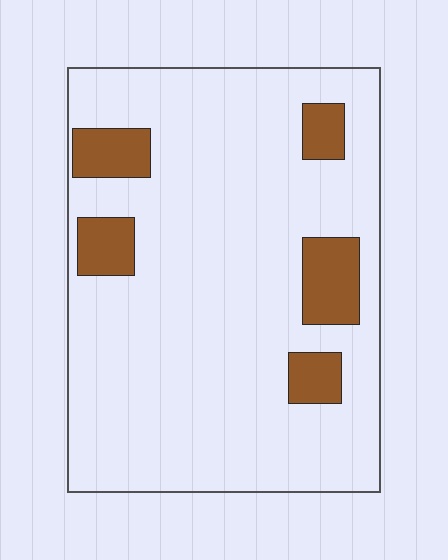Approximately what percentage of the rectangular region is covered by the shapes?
Approximately 15%.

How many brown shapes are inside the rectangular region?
5.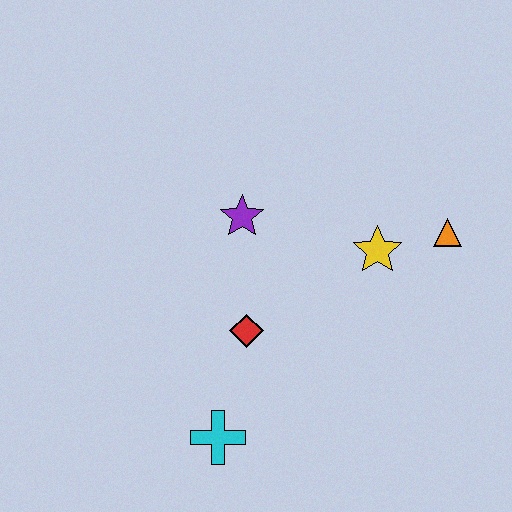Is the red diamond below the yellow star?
Yes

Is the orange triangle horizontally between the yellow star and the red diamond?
No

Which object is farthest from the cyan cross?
The orange triangle is farthest from the cyan cross.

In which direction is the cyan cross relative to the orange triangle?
The cyan cross is to the left of the orange triangle.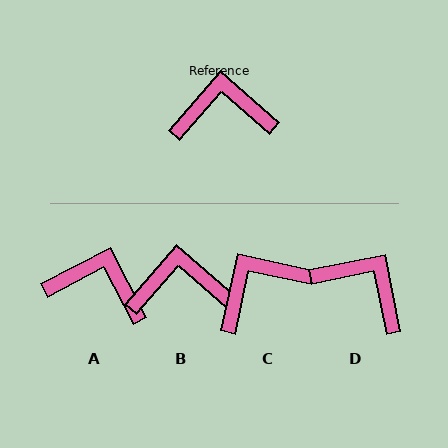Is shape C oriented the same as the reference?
No, it is off by about 29 degrees.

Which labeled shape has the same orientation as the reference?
B.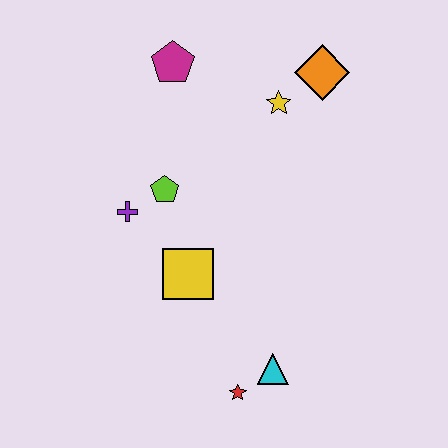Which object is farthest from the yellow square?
The orange diamond is farthest from the yellow square.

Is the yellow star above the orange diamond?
No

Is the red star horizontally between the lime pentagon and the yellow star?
Yes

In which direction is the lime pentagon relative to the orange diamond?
The lime pentagon is to the left of the orange diamond.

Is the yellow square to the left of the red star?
Yes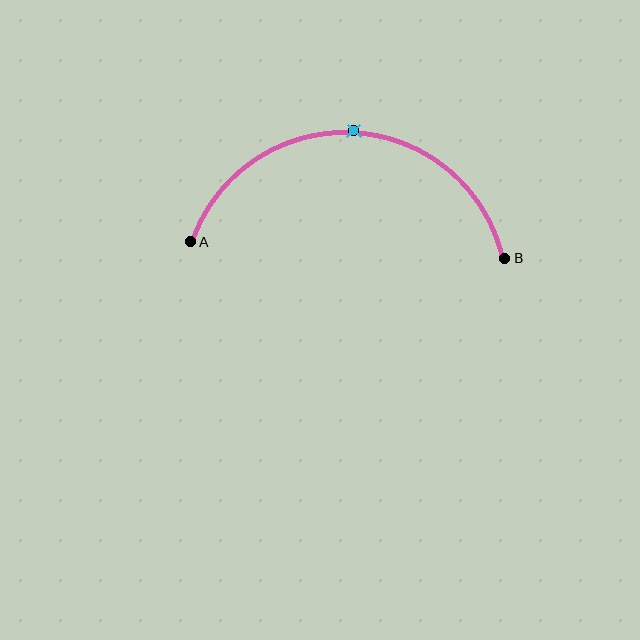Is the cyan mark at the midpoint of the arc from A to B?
Yes. The cyan mark lies on the arc at equal arc-length from both A and B — it is the arc midpoint.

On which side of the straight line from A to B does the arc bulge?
The arc bulges above the straight line connecting A and B.